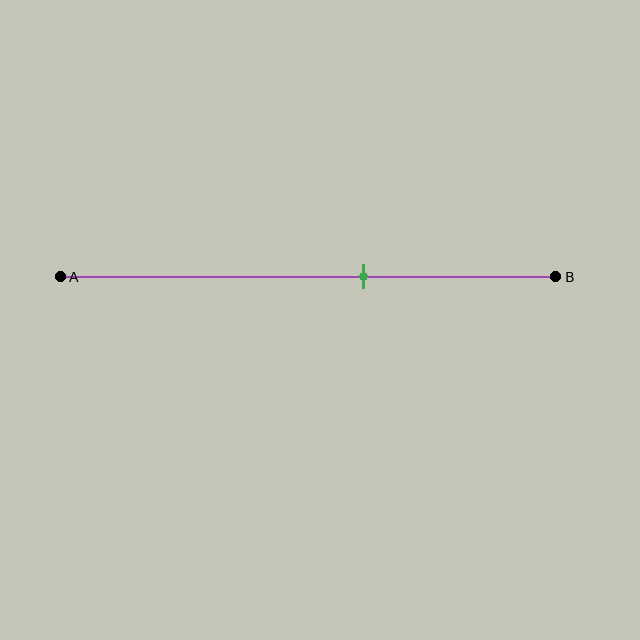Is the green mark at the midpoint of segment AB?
No, the mark is at about 60% from A, not at the 50% midpoint.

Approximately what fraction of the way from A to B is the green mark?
The green mark is approximately 60% of the way from A to B.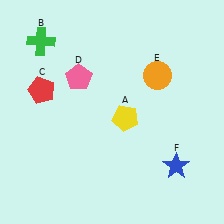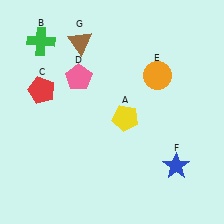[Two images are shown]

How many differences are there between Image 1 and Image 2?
There is 1 difference between the two images.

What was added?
A brown triangle (G) was added in Image 2.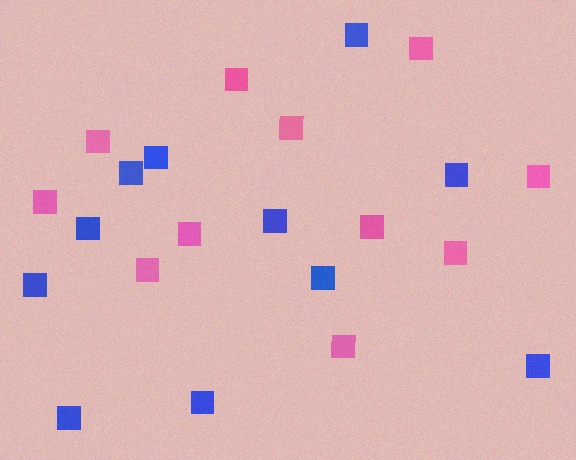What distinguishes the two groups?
There are 2 groups: one group of pink squares (11) and one group of blue squares (11).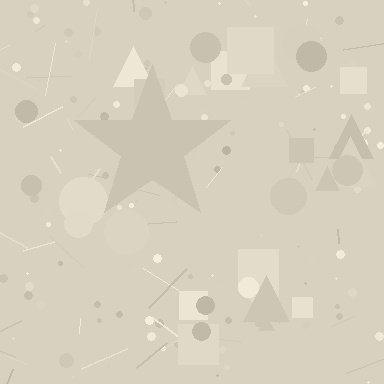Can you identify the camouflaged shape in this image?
The camouflaged shape is a star.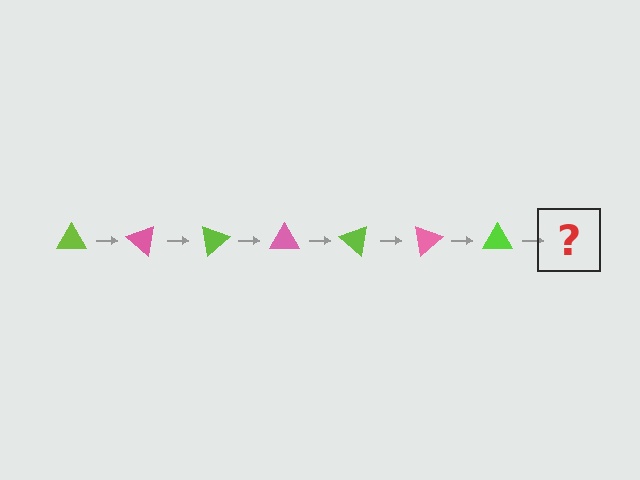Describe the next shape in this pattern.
It should be a pink triangle, rotated 280 degrees from the start.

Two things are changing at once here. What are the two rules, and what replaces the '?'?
The two rules are that it rotates 40 degrees each step and the color cycles through lime and pink. The '?' should be a pink triangle, rotated 280 degrees from the start.